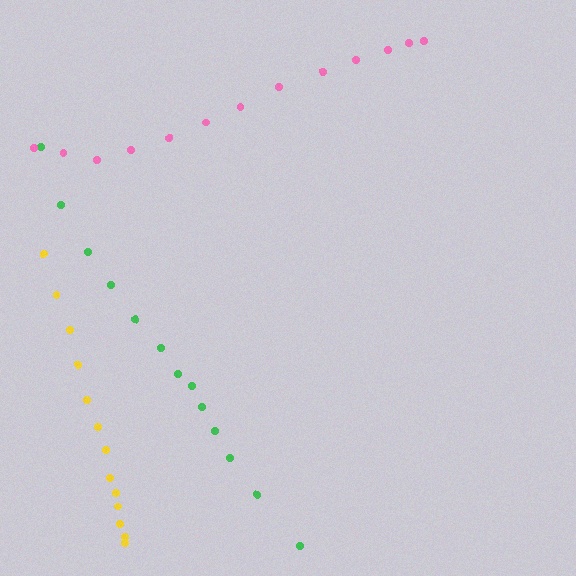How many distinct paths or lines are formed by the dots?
There are 3 distinct paths.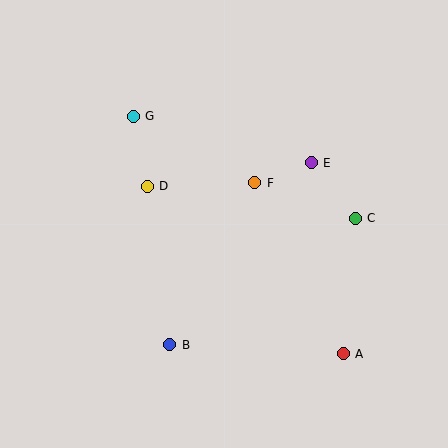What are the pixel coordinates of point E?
Point E is at (311, 163).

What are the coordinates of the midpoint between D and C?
The midpoint between D and C is at (251, 202).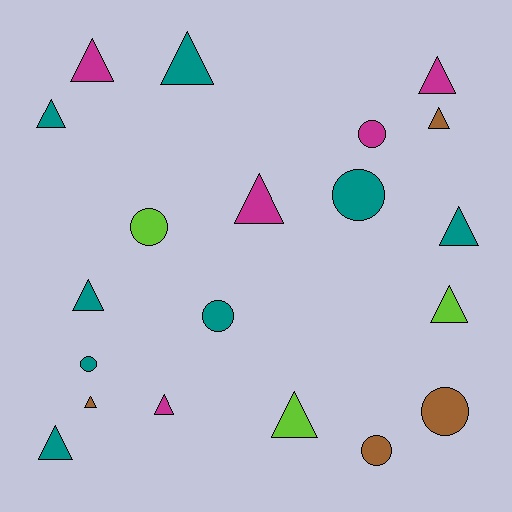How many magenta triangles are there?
There are 4 magenta triangles.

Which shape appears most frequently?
Triangle, with 13 objects.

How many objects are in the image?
There are 20 objects.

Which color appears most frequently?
Teal, with 8 objects.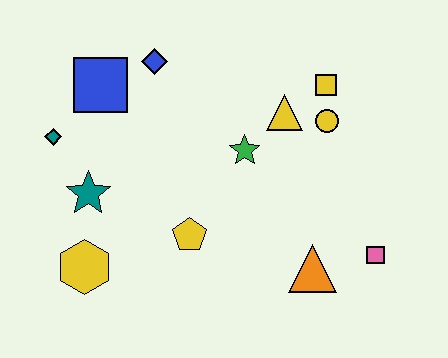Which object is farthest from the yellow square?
The yellow hexagon is farthest from the yellow square.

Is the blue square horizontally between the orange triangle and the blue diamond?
No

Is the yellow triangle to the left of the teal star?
No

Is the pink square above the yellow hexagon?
Yes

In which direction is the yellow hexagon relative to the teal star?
The yellow hexagon is below the teal star.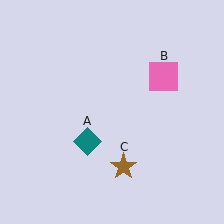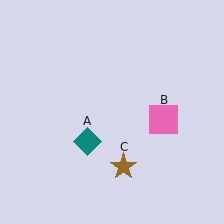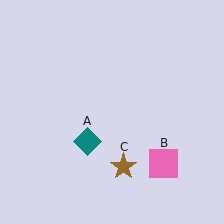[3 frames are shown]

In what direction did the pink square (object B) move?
The pink square (object B) moved down.